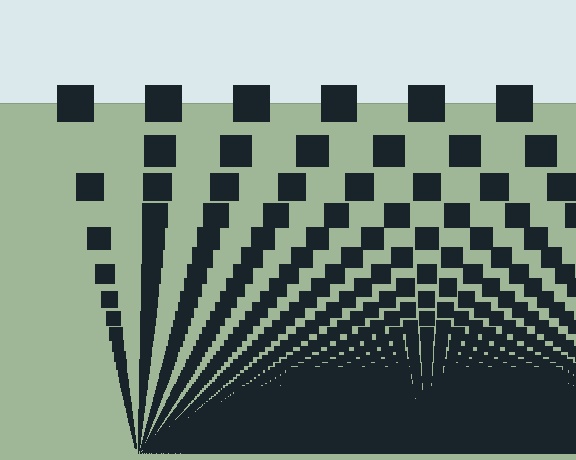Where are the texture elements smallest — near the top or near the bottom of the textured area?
Near the bottom.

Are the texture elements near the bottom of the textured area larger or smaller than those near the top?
Smaller. The gradient is inverted — elements near the bottom are smaller and denser.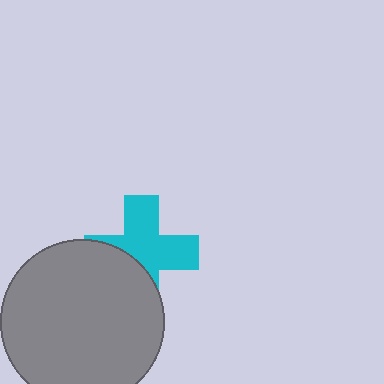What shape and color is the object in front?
The object in front is a gray circle.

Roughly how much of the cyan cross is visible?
About half of it is visible (roughly 61%).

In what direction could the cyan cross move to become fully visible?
The cyan cross could move toward the upper-right. That would shift it out from behind the gray circle entirely.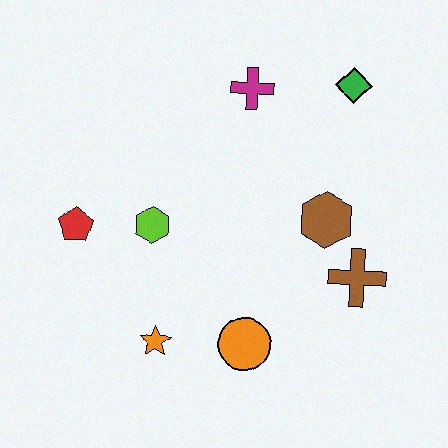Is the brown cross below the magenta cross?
Yes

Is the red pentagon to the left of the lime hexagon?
Yes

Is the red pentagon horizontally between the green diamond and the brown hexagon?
No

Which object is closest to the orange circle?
The orange star is closest to the orange circle.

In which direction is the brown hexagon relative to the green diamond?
The brown hexagon is below the green diamond.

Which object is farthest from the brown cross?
The red pentagon is farthest from the brown cross.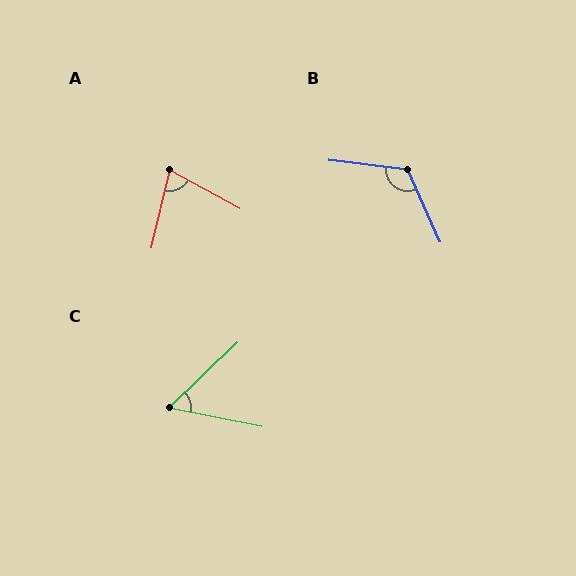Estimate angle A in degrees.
Approximately 75 degrees.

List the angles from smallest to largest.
C (55°), A (75°), B (122°).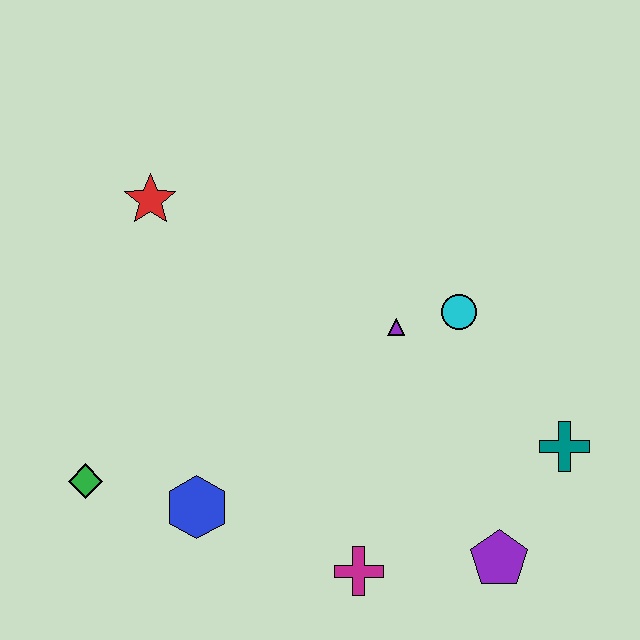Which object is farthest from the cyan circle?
The green diamond is farthest from the cyan circle.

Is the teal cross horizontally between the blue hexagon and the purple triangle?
No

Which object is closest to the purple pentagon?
The teal cross is closest to the purple pentagon.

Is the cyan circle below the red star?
Yes